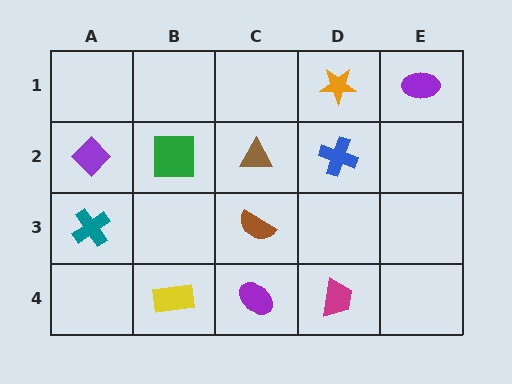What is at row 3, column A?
A teal cross.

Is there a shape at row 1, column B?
No, that cell is empty.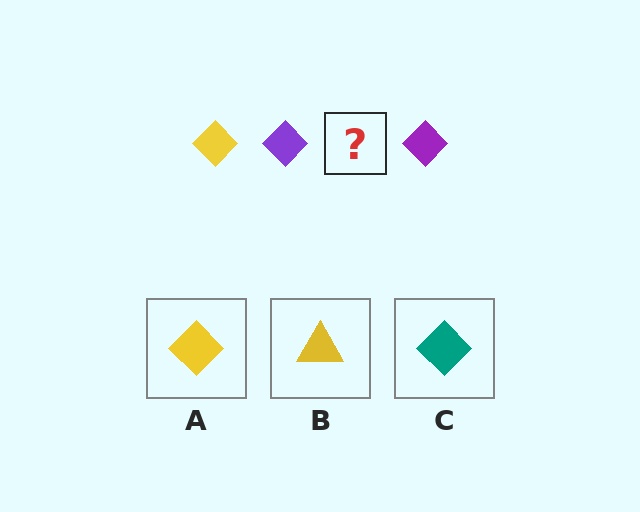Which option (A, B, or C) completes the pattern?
A.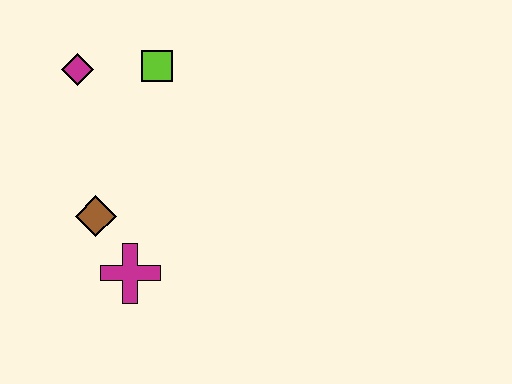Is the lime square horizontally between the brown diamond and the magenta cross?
No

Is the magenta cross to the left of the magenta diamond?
No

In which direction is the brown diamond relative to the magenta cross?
The brown diamond is above the magenta cross.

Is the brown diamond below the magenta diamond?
Yes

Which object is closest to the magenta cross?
The brown diamond is closest to the magenta cross.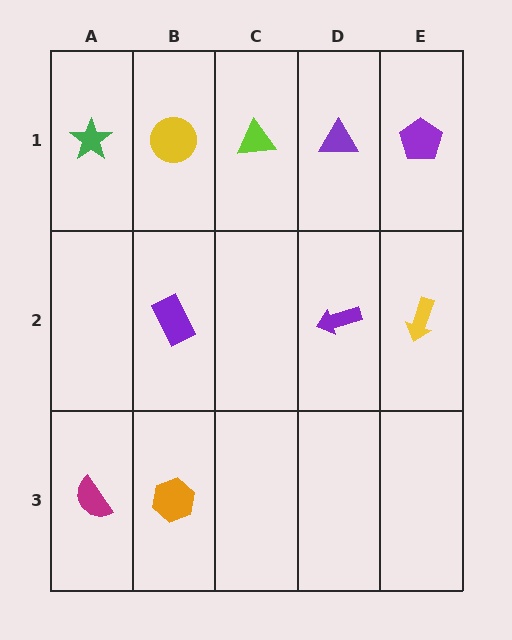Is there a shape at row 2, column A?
No, that cell is empty.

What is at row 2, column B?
A purple rectangle.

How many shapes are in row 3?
2 shapes.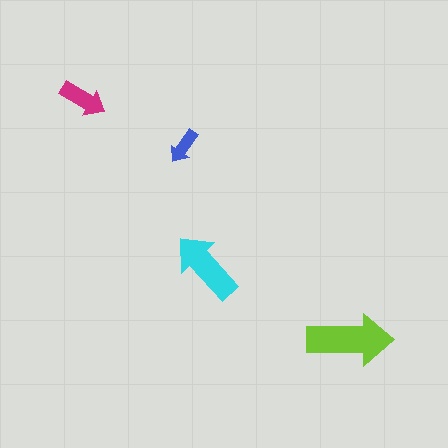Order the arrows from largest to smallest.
the lime one, the cyan one, the magenta one, the blue one.